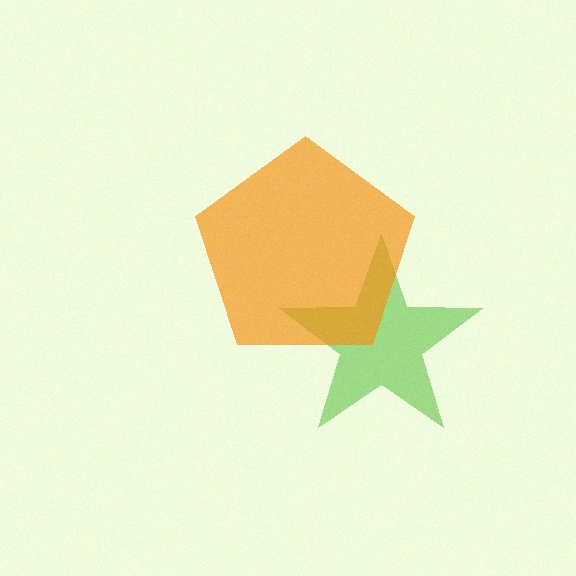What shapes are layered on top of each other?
The layered shapes are: a lime star, an orange pentagon.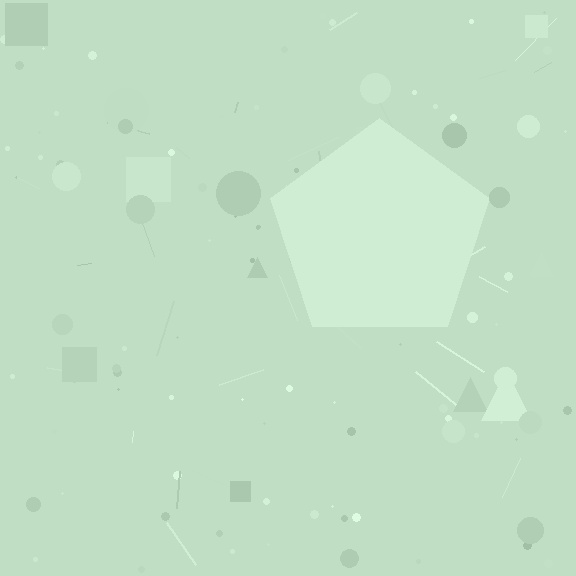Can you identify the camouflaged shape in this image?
The camouflaged shape is a pentagon.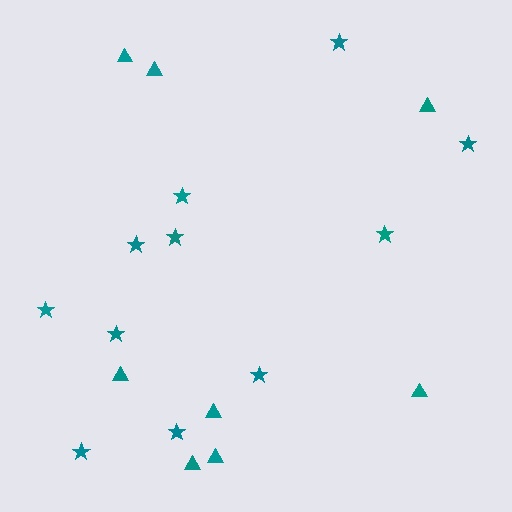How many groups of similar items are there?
There are 2 groups: one group of stars (11) and one group of triangles (8).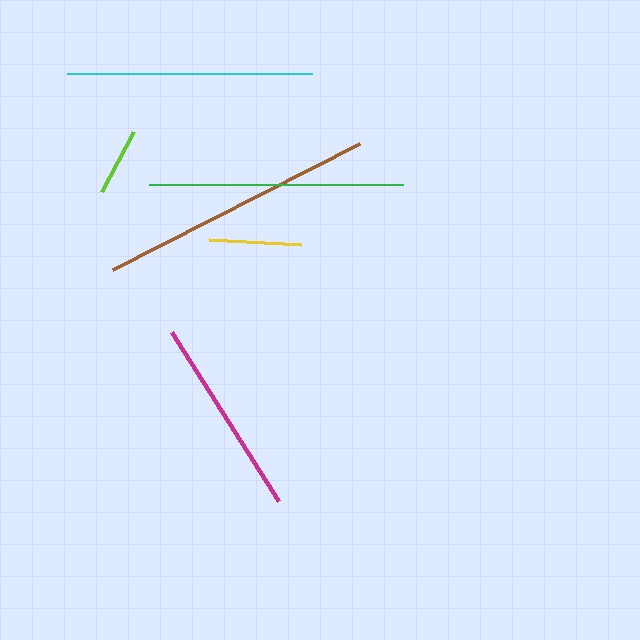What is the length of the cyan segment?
The cyan segment is approximately 245 pixels long.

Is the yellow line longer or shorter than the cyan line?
The cyan line is longer than the yellow line.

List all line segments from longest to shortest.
From longest to shortest: brown, green, cyan, magenta, yellow, lime.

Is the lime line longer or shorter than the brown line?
The brown line is longer than the lime line.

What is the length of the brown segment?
The brown segment is approximately 277 pixels long.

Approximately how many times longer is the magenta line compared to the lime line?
The magenta line is approximately 2.9 times the length of the lime line.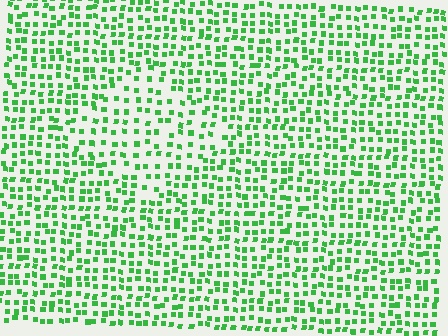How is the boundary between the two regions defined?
The boundary is defined by a change in element density (approximately 1.6x ratio). All elements are the same color, size, and shape.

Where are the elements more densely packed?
The elements are more densely packed outside the diamond boundary.